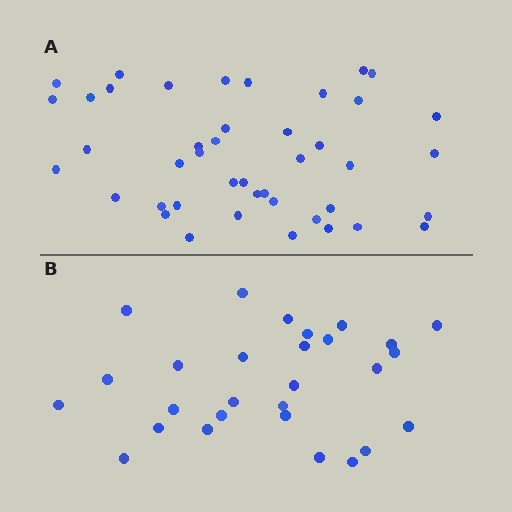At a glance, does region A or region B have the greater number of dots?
Region A (the top region) has more dots.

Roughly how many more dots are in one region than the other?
Region A has approximately 15 more dots than region B.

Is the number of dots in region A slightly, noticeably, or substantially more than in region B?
Region A has substantially more. The ratio is roughly 1.5 to 1.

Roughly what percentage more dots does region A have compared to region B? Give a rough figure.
About 55% more.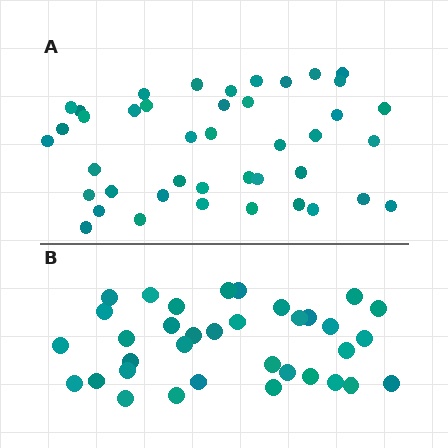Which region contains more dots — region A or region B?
Region A (the top region) has more dots.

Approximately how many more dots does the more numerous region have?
Region A has roughly 8 or so more dots than region B.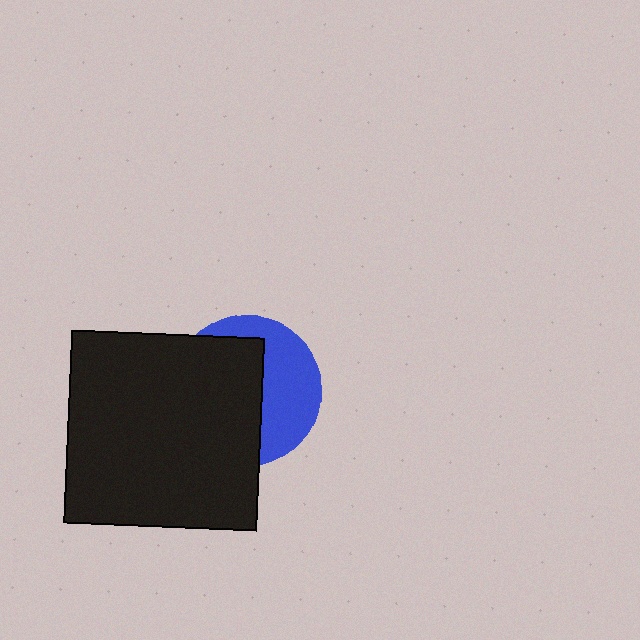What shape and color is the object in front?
The object in front is a black square.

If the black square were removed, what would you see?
You would see the complete blue circle.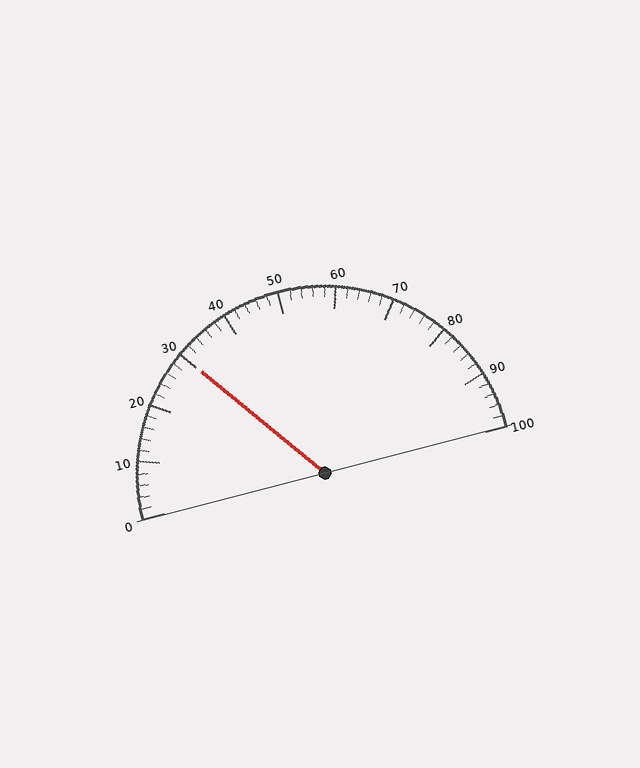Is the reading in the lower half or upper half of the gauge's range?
The reading is in the lower half of the range (0 to 100).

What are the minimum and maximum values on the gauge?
The gauge ranges from 0 to 100.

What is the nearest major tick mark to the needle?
The nearest major tick mark is 30.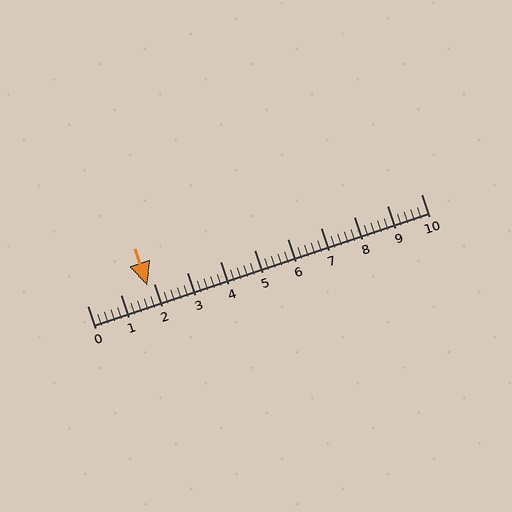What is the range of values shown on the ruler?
The ruler shows values from 0 to 10.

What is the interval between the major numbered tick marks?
The major tick marks are spaced 1 units apart.